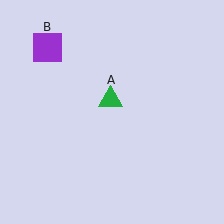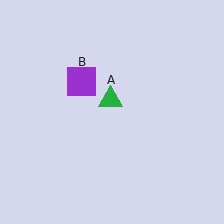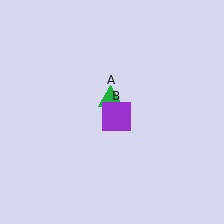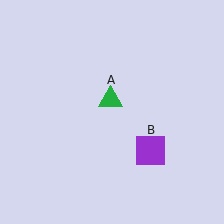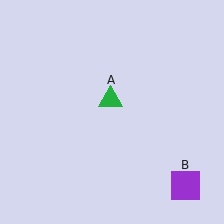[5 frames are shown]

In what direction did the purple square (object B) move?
The purple square (object B) moved down and to the right.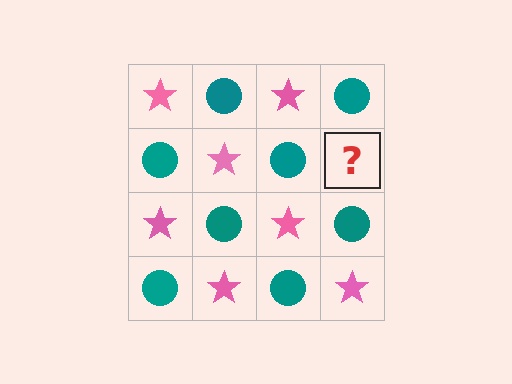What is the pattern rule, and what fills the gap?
The rule is that it alternates pink star and teal circle in a checkerboard pattern. The gap should be filled with a pink star.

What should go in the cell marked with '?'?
The missing cell should contain a pink star.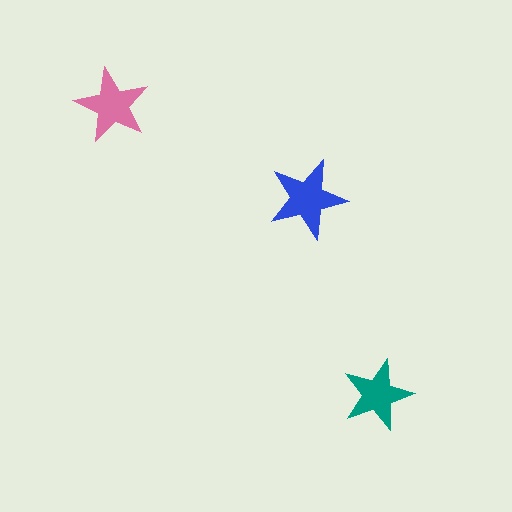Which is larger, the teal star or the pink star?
The pink one.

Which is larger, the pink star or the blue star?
The blue one.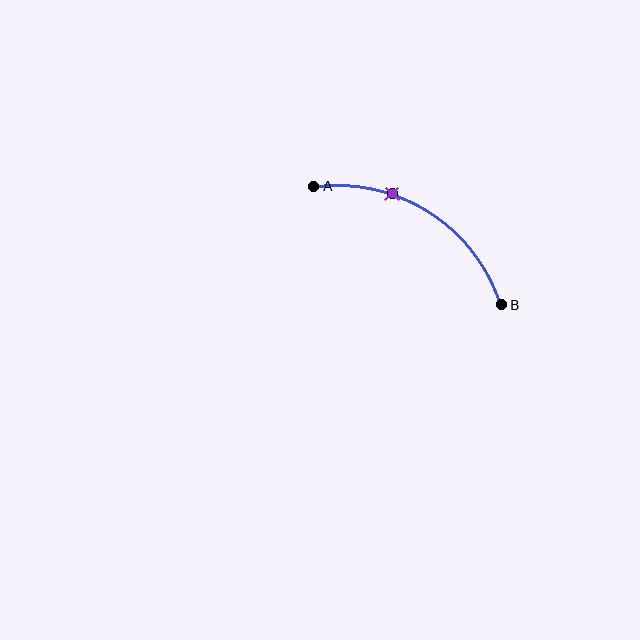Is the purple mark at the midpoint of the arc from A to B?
No. The purple mark lies on the arc but is closer to endpoint A. The arc midpoint would be at the point on the curve equidistant along the arc from both A and B.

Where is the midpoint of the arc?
The arc midpoint is the point on the curve farthest from the straight line joining A and B. It sits above that line.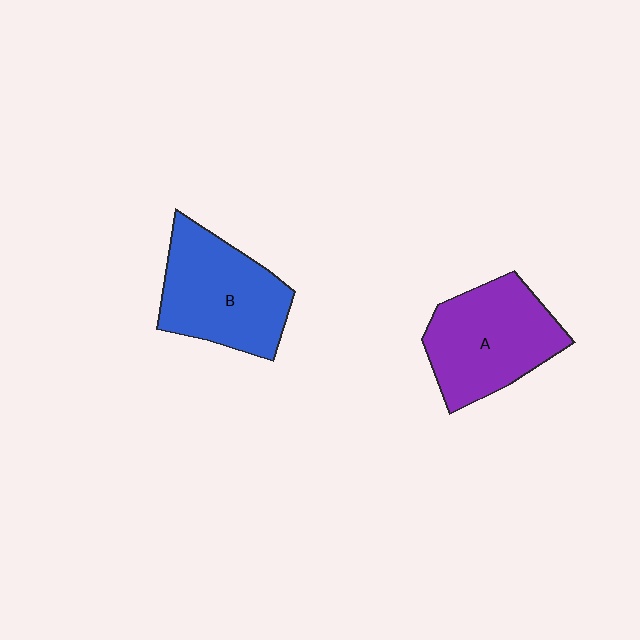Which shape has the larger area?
Shape A (purple).